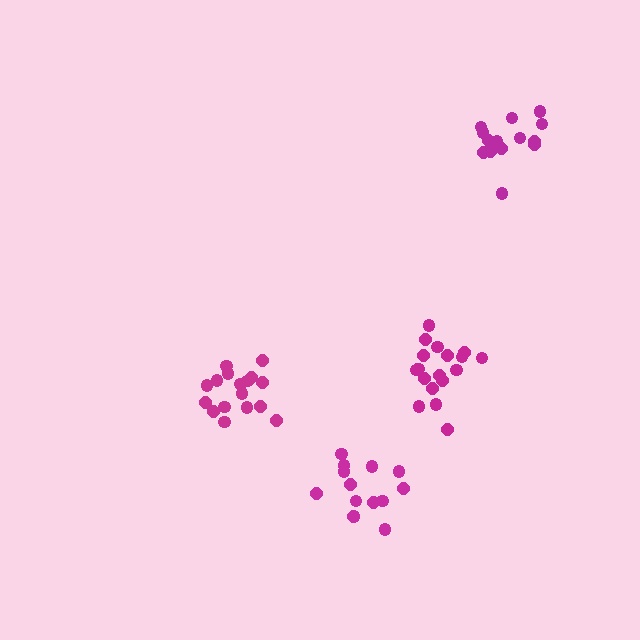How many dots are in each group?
Group 1: 14 dots, Group 2: 17 dots, Group 3: 19 dots, Group 4: 15 dots (65 total).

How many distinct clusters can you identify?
There are 4 distinct clusters.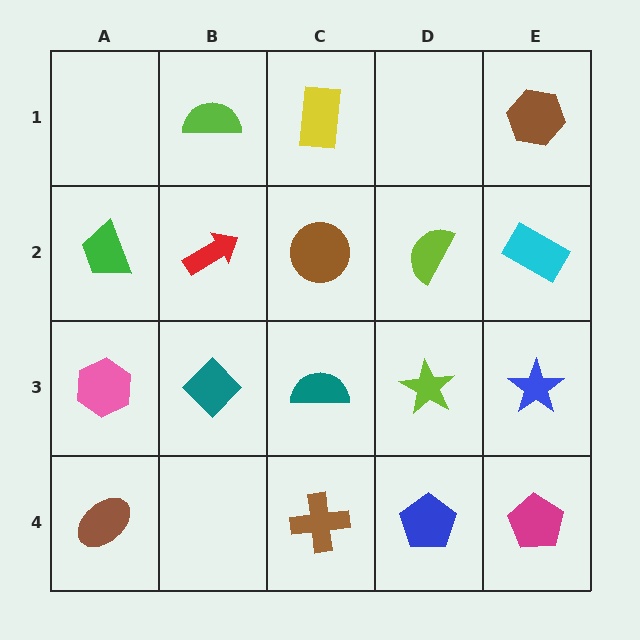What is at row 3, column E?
A blue star.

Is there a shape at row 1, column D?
No, that cell is empty.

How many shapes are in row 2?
5 shapes.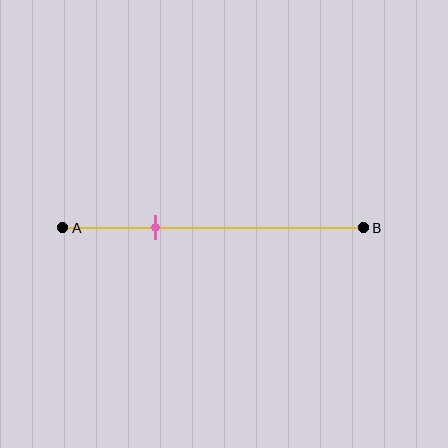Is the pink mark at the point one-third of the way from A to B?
Yes, the mark is approximately at the one-third point.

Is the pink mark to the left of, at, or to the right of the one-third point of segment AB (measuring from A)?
The pink mark is approximately at the one-third point of segment AB.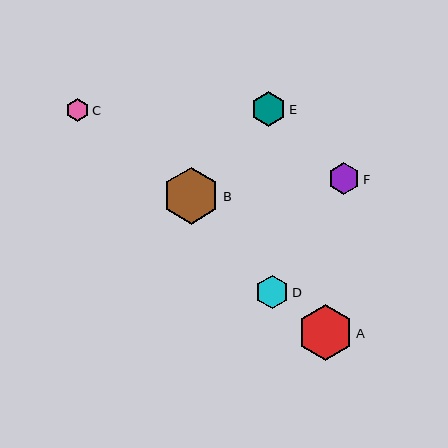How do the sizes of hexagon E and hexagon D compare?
Hexagon E and hexagon D are approximately the same size.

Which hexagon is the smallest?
Hexagon C is the smallest with a size of approximately 23 pixels.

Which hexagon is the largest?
Hexagon B is the largest with a size of approximately 57 pixels.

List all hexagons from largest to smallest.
From largest to smallest: B, A, E, D, F, C.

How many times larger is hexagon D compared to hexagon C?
Hexagon D is approximately 1.4 times the size of hexagon C.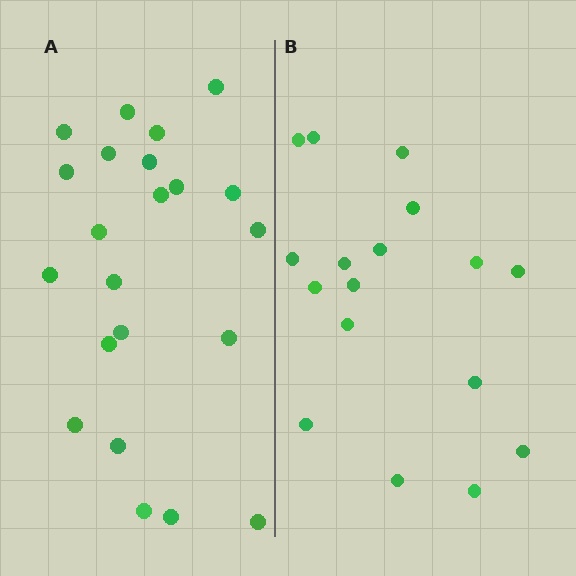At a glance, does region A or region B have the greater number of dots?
Region A (the left region) has more dots.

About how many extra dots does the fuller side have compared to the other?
Region A has about 5 more dots than region B.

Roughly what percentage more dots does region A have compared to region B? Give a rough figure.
About 30% more.